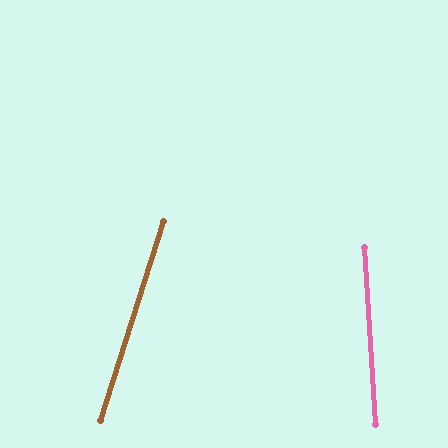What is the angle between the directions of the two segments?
Approximately 21 degrees.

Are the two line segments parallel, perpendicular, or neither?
Neither parallel nor perpendicular — they differ by about 21°.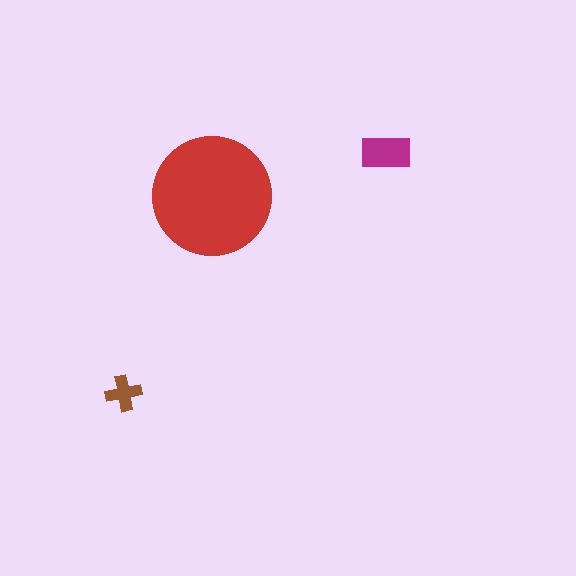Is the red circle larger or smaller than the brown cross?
Larger.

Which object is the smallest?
The brown cross.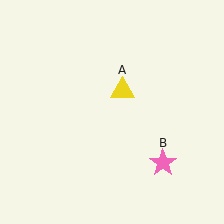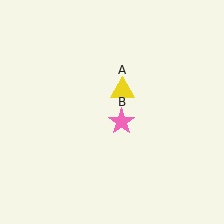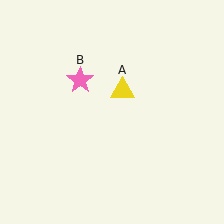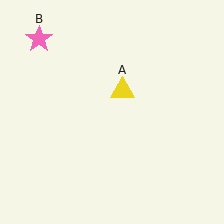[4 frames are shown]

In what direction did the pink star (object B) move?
The pink star (object B) moved up and to the left.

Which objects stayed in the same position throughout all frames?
Yellow triangle (object A) remained stationary.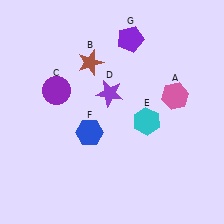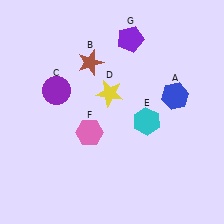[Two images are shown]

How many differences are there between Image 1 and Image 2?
There are 3 differences between the two images.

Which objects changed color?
A changed from pink to blue. D changed from purple to yellow. F changed from blue to pink.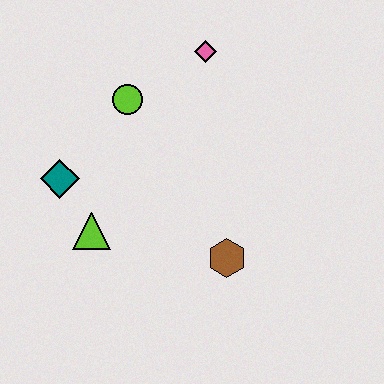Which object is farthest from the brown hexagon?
The pink diamond is farthest from the brown hexagon.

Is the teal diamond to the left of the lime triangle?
Yes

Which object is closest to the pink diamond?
The lime circle is closest to the pink diamond.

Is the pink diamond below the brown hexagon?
No